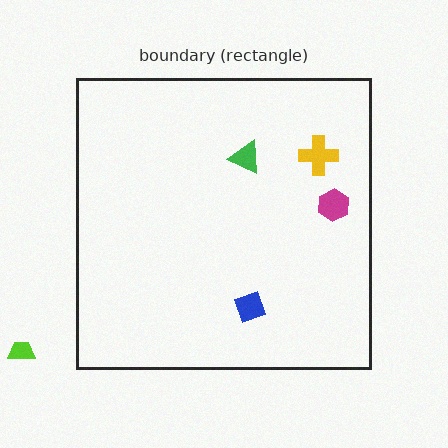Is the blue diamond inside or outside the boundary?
Inside.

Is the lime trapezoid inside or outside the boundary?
Outside.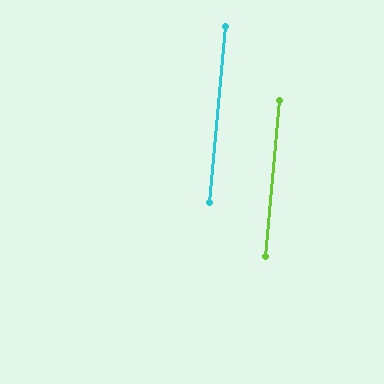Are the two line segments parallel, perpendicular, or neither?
Parallel — their directions differ by only 0.0°.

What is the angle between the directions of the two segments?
Approximately 0 degrees.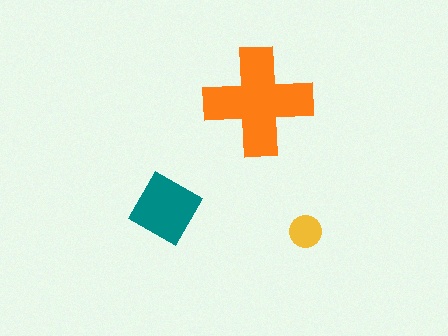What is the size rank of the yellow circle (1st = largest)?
3rd.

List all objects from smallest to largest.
The yellow circle, the teal diamond, the orange cross.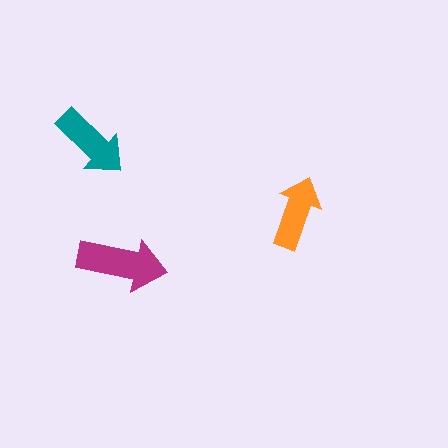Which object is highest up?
The teal arrow is topmost.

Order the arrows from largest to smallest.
the magenta one, the teal one, the orange one.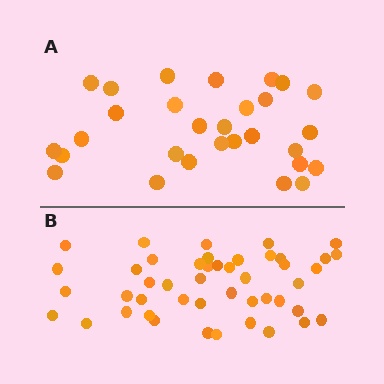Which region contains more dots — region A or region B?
Region B (the bottom region) has more dots.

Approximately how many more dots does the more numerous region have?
Region B has approximately 15 more dots than region A.